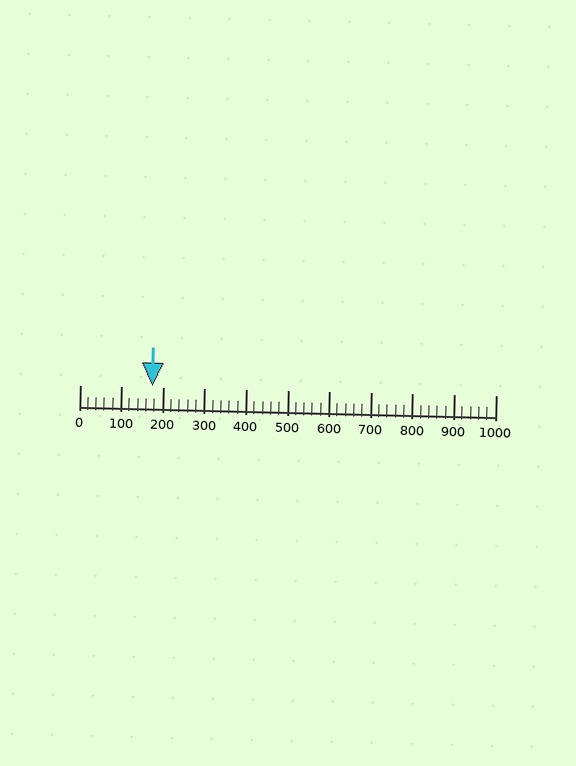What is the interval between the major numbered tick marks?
The major tick marks are spaced 100 units apart.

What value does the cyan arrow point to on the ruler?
The cyan arrow points to approximately 175.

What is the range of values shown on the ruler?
The ruler shows values from 0 to 1000.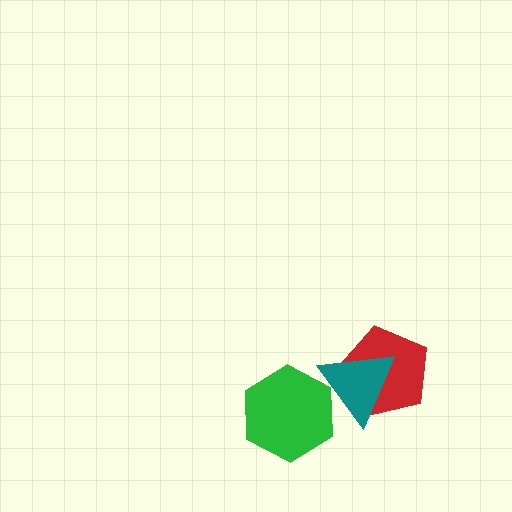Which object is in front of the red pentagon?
The teal triangle is in front of the red pentagon.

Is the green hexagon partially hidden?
Yes, it is partially covered by another shape.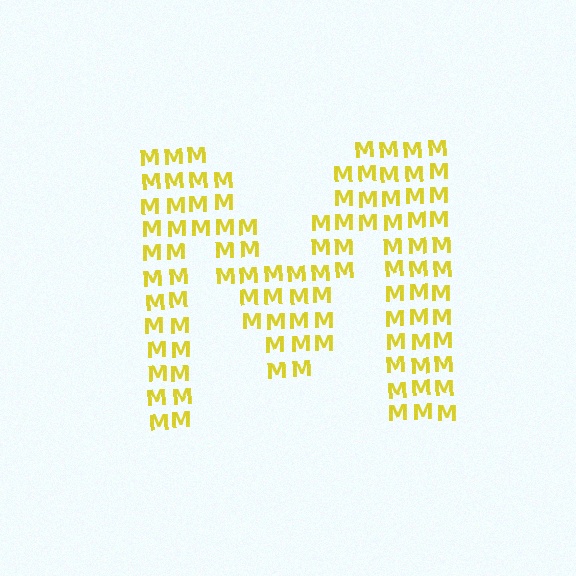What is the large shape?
The large shape is the letter M.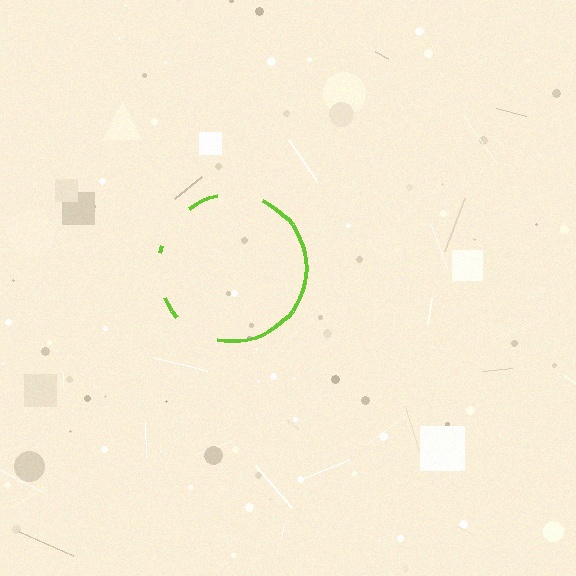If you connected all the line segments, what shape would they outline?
They would outline a circle.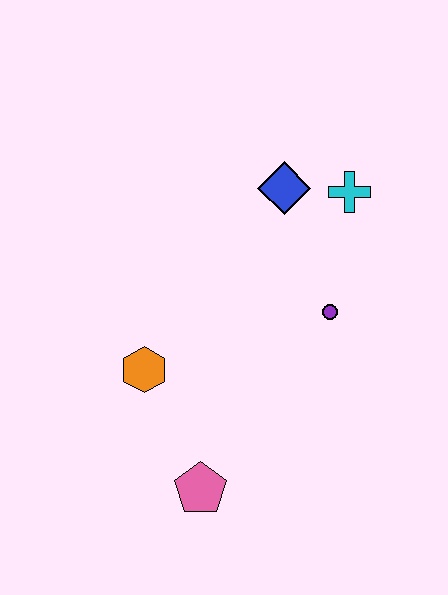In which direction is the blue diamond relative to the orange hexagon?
The blue diamond is above the orange hexagon.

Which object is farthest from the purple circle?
The pink pentagon is farthest from the purple circle.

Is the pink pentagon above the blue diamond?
No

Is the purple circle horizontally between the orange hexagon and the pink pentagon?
No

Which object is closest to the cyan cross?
The blue diamond is closest to the cyan cross.